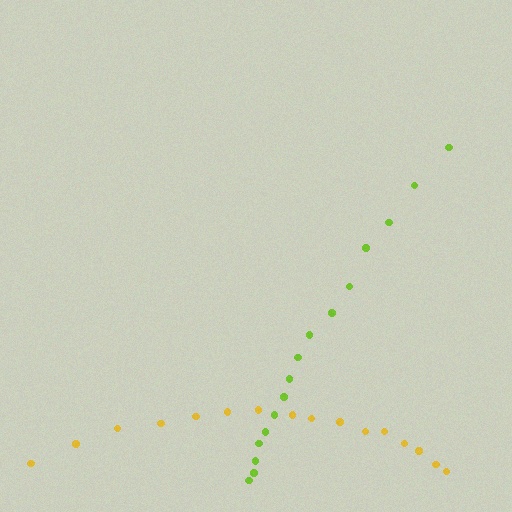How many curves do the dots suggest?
There are 2 distinct paths.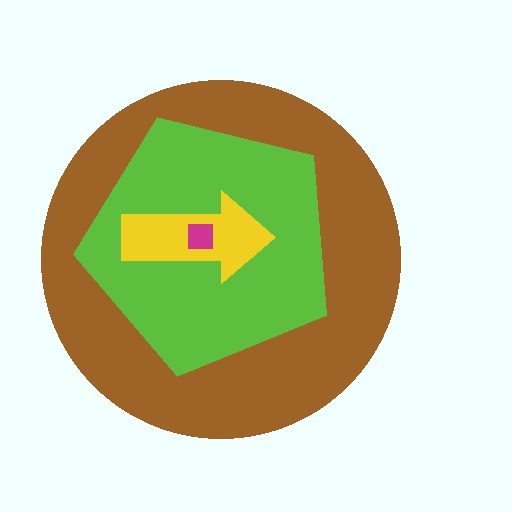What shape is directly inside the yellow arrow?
The magenta square.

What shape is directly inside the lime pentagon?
The yellow arrow.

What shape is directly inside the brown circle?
The lime pentagon.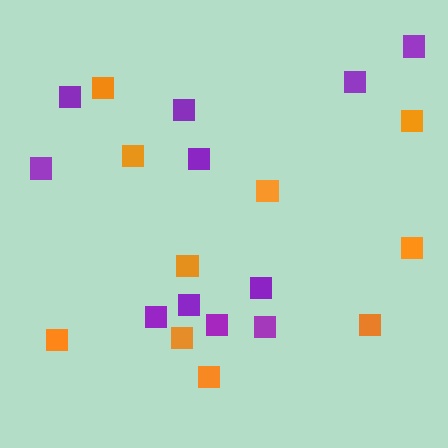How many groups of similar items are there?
There are 2 groups: one group of orange squares (10) and one group of purple squares (11).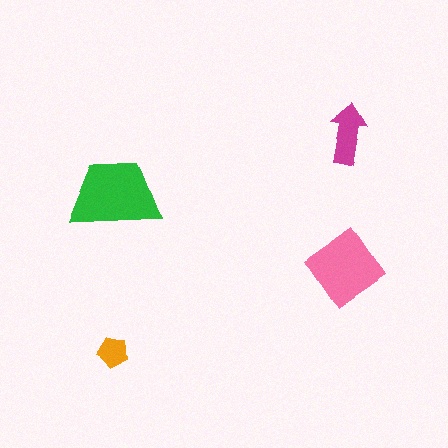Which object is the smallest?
The orange pentagon.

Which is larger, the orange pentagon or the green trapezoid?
The green trapezoid.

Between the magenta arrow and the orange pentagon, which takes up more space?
The magenta arrow.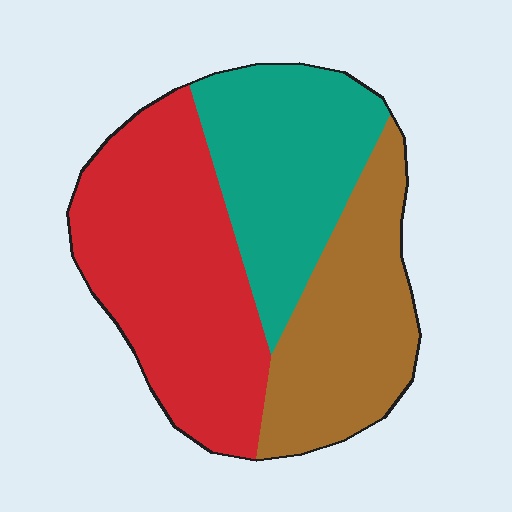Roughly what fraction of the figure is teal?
Teal covers about 30% of the figure.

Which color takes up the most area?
Red, at roughly 40%.